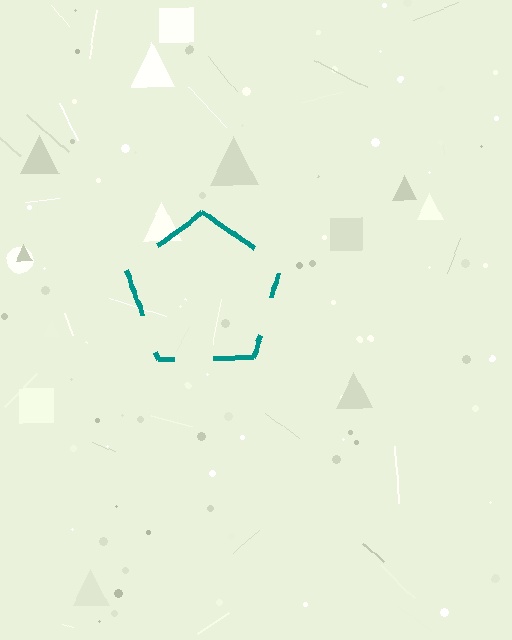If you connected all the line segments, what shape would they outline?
They would outline a pentagon.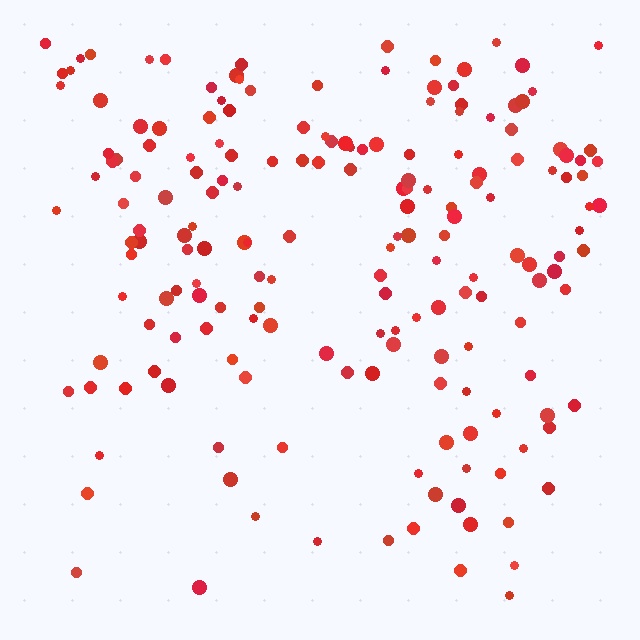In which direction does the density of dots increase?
From bottom to top, with the top side densest.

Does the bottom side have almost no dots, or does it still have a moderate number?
Still a moderate number, just noticeably fewer than the top.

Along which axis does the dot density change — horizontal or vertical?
Vertical.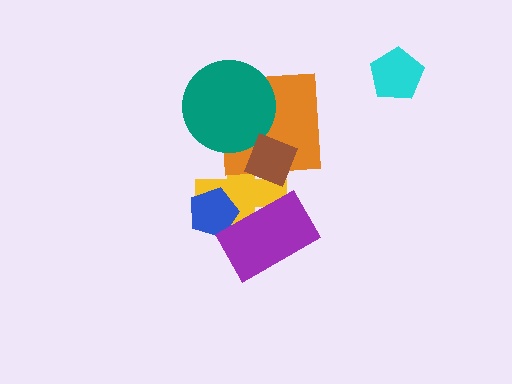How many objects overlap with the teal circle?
1 object overlaps with the teal circle.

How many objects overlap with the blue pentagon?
2 objects overlap with the blue pentagon.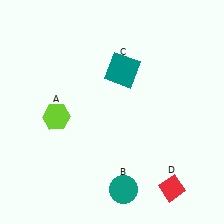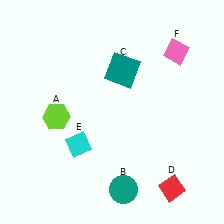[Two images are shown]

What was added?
A cyan diamond (E), a pink diamond (F) were added in Image 2.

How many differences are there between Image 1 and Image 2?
There are 2 differences between the two images.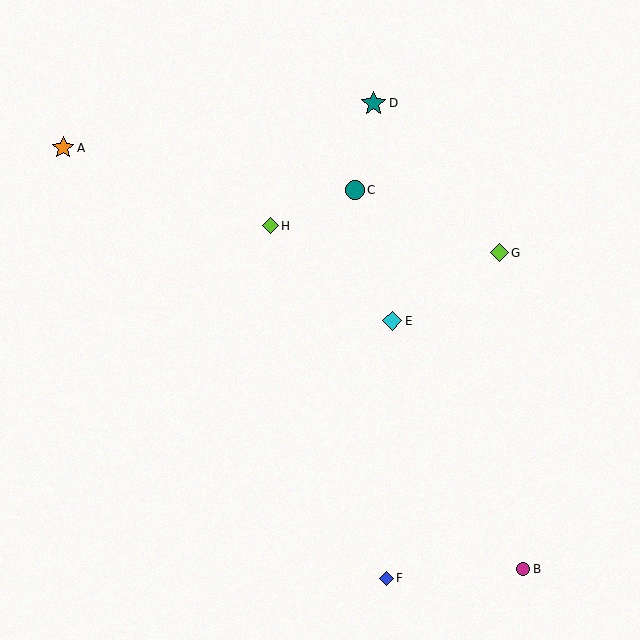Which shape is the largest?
The teal star (labeled D) is the largest.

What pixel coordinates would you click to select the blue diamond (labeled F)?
Click at (386, 578) to select the blue diamond F.